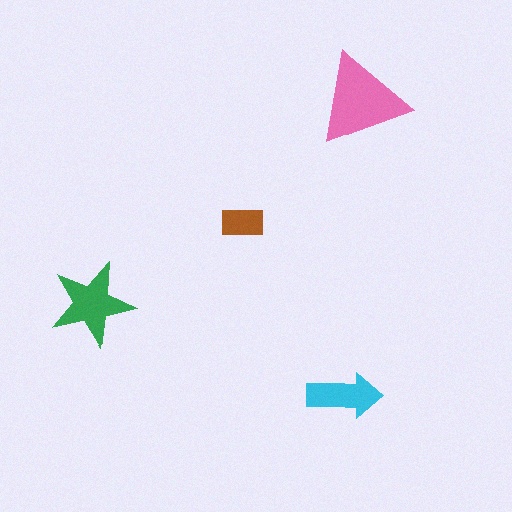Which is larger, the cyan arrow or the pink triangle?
The pink triangle.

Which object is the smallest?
The brown rectangle.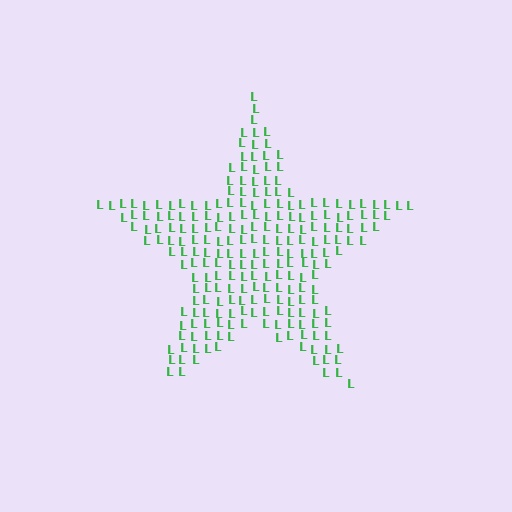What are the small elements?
The small elements are letter L's.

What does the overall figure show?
The overall figure shows a star.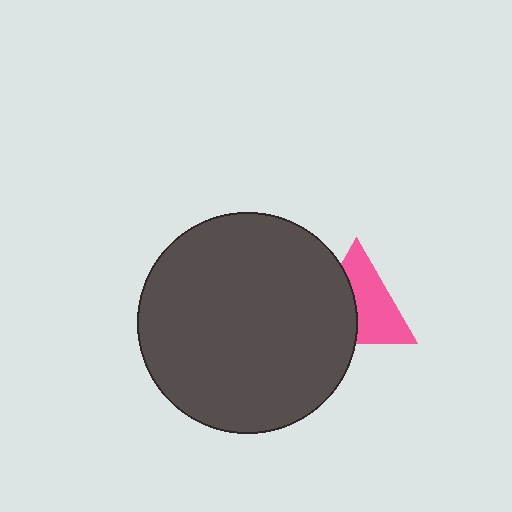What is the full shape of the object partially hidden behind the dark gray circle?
The partially hidden object is a pink triangle.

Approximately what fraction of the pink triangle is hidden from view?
Roughly 43% of the pink triangle is hidden behind the dark gray circle.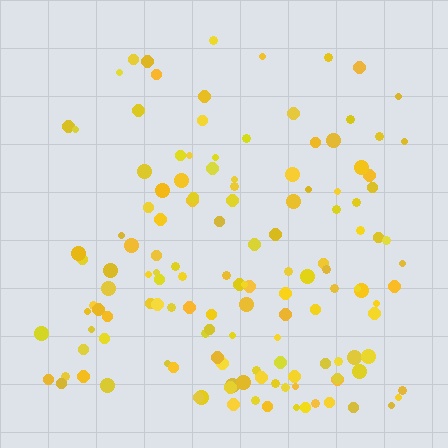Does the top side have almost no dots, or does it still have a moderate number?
Still a moderate number, just noticeably fewer than the bottom.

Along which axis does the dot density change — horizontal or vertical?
Vertical.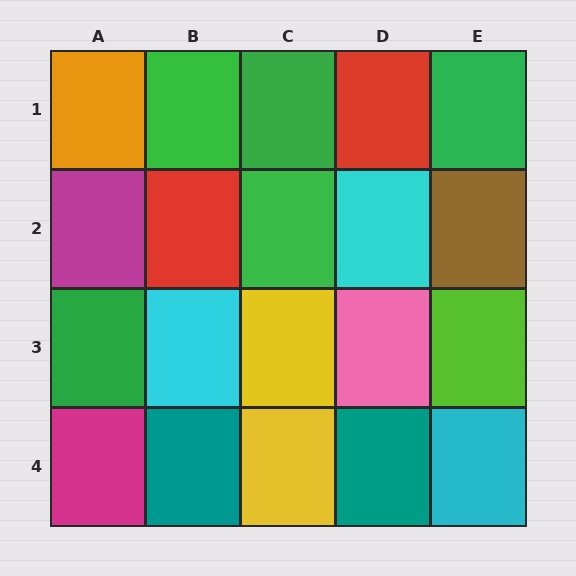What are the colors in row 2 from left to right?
Magenta, red, green, cyan, brown.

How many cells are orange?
1 cell is orange.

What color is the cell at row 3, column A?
Green.